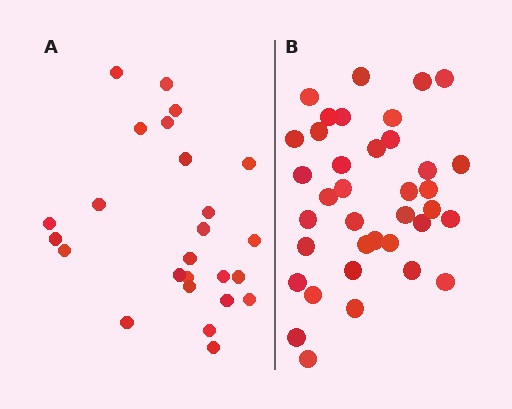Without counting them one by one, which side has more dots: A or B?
Region B (the right region) has more dots.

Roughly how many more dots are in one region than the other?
Region B has roughly 12 or so more dots than region A.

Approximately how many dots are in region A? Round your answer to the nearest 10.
About 20 dots. (The exact count is 25, which rounds to 20.)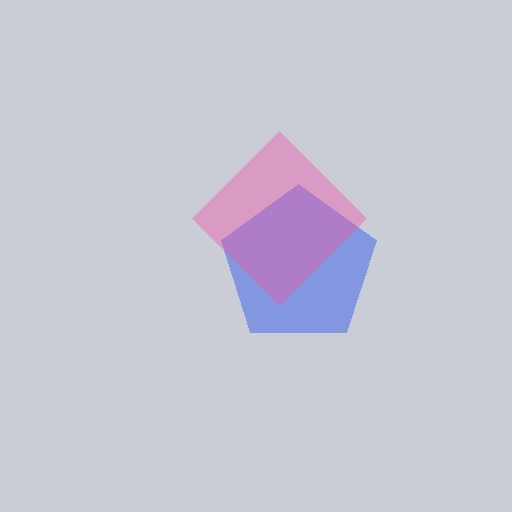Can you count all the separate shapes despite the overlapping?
Yes, there are 2 separate shapes.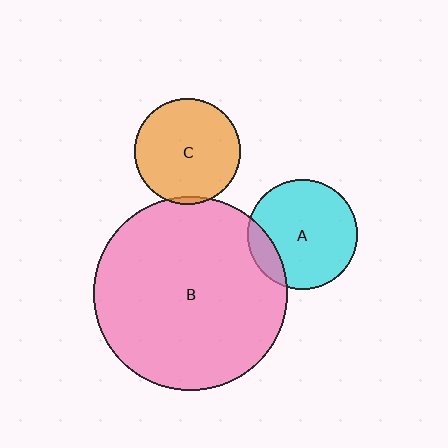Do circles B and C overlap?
Yes.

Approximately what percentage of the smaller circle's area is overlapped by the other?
Approximately 5%.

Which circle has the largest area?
Circle B (pink).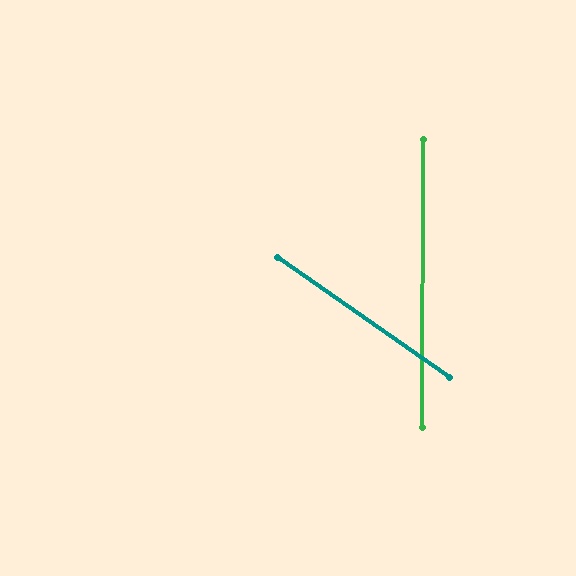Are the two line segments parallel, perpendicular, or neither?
Neither parallel nor perpendicular — they differ by about 55°.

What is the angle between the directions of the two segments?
Approximately 55 degrees.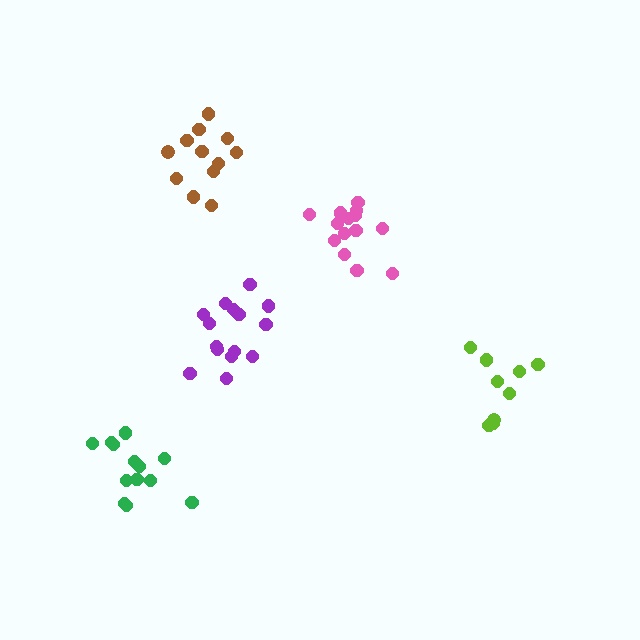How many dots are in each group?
Group 1: 14 dots, Group 2: 15 dots, Group 3: 12 dots, Group 4: 13 dots, Group 5: 9 dots (63 total).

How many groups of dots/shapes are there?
There are 5 groups.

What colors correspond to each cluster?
The clusters are colored: pink, purple, brown, green, lime.